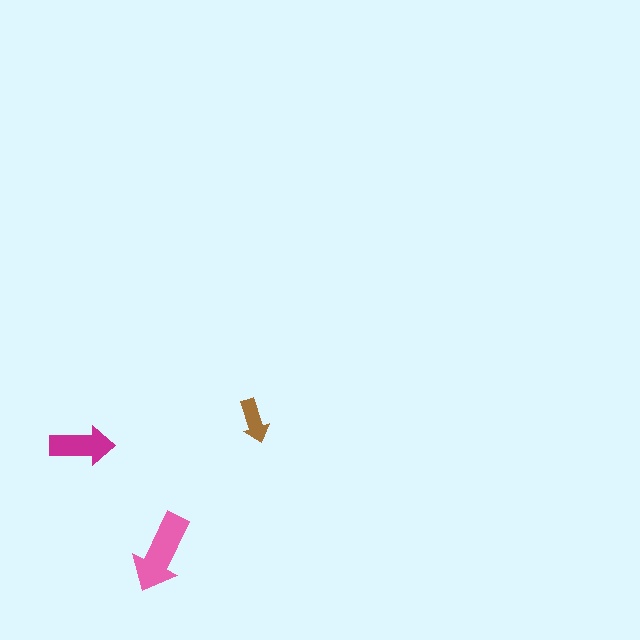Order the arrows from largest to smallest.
the pink one, the magenta one, the brown one.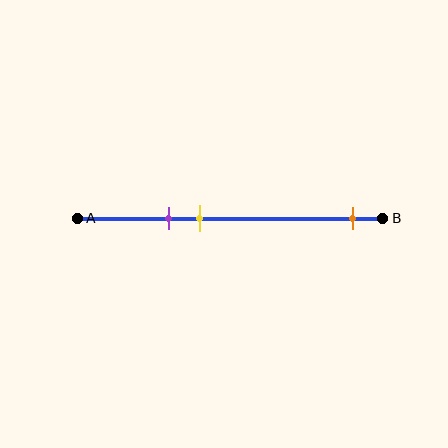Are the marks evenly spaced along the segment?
No, the marks are not evenly spaced.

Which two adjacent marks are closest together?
The purple and yellow marks are the closest adjacent pair.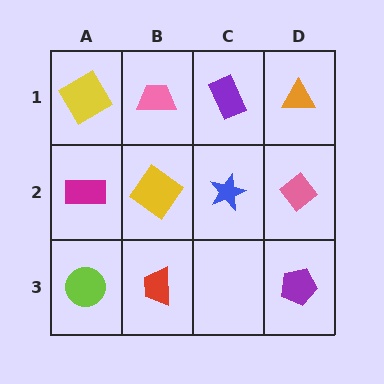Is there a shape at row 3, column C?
No, that cell is empty.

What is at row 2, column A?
A magenta rectangle.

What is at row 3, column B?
A red trapezoid.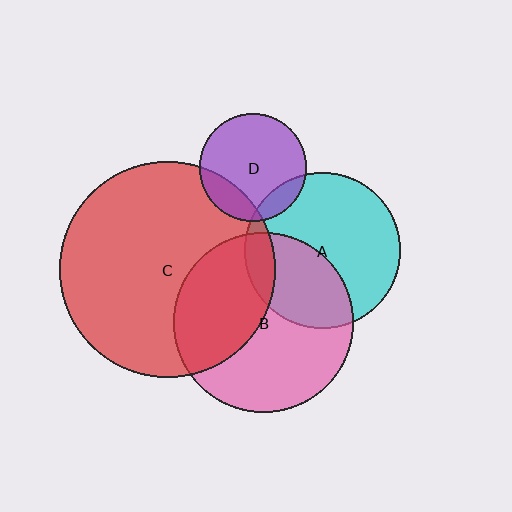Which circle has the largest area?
Circle C (red).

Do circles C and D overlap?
Yes.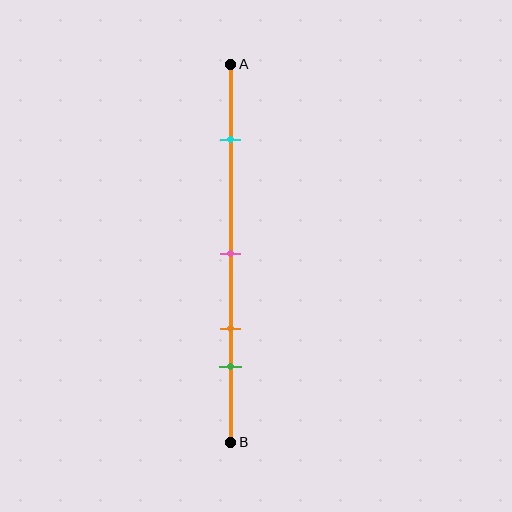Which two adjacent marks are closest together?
The orange and green marks are the closest adjacent pair.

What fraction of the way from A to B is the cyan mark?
The cyan mark is approximately 20% (0.2) of the way from A to B.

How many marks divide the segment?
There are 4 marks dividing the segment.